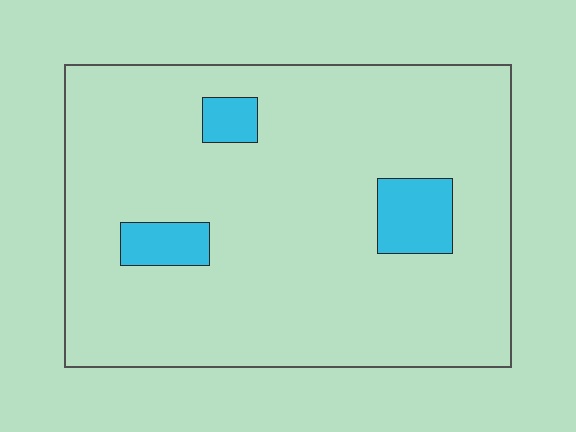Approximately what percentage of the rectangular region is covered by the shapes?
Approximately 10%.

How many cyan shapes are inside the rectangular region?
3.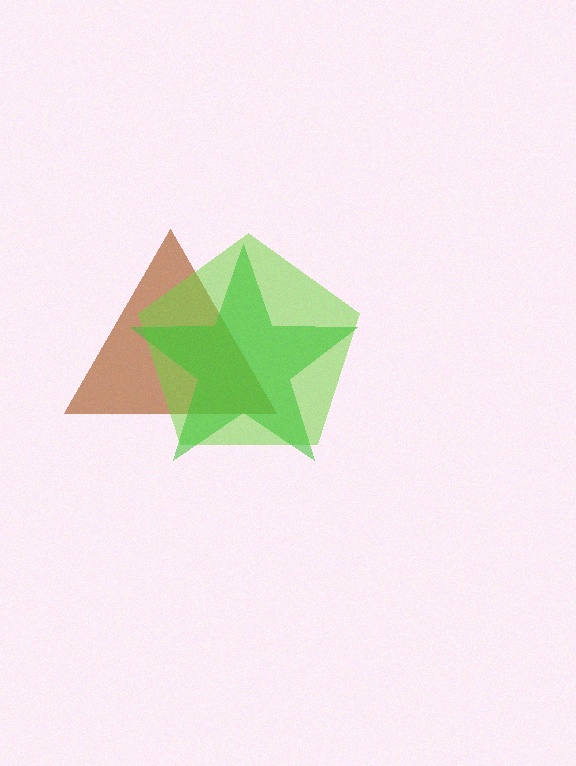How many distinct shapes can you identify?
There are 3 distinct shapes: a brown triangle, a lime pentagon, a green star.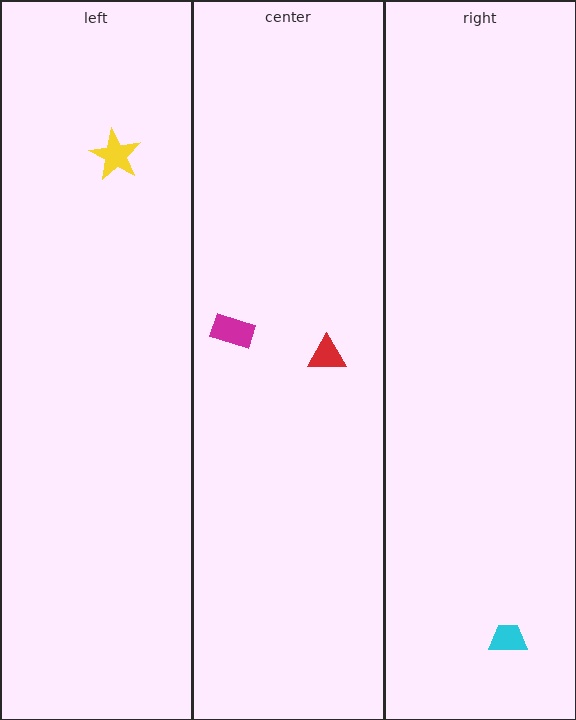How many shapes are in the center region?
2.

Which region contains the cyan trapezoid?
The right region.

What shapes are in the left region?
The yellow star.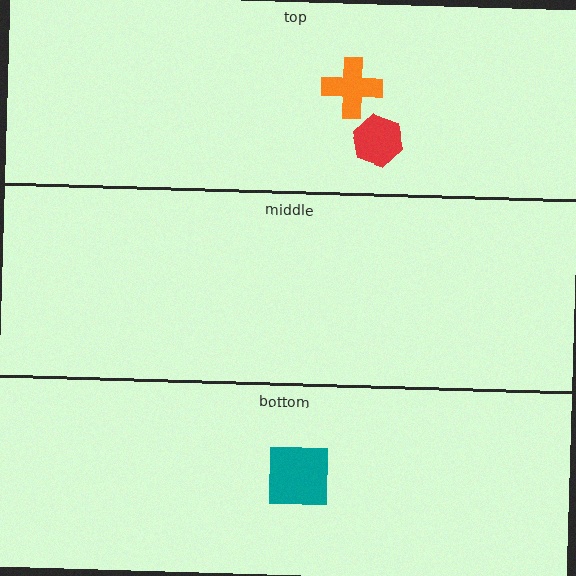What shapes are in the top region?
The orange cross, the red hexagon.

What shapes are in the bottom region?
The teal square.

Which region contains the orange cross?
The top region.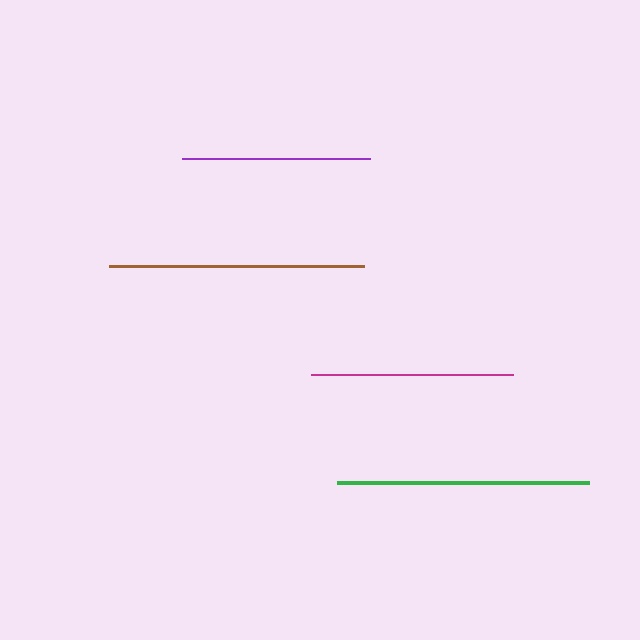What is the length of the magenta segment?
The magenta segment is approximately 202 pixels long.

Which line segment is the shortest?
The purple line is the shortest at approximately 188 pixels.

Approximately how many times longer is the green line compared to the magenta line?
The green line is approximately 1.2 times the length of the magenta line.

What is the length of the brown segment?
The brown segment is approximately 255 pixels long.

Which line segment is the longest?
The brown line is the longest at approximately 255 pixels.